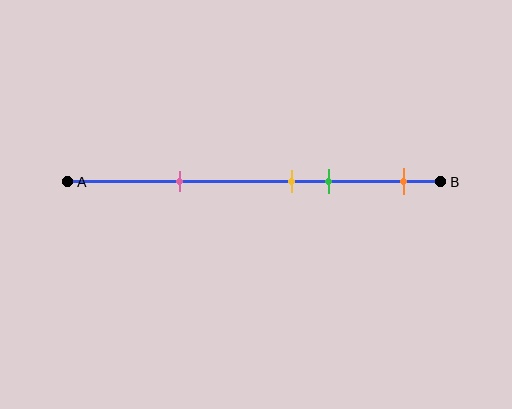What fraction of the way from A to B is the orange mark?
The orange mark is approximately 90% (0.9) of the way from A to B.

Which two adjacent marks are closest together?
The yellow and green marks are the closest adjacent pair.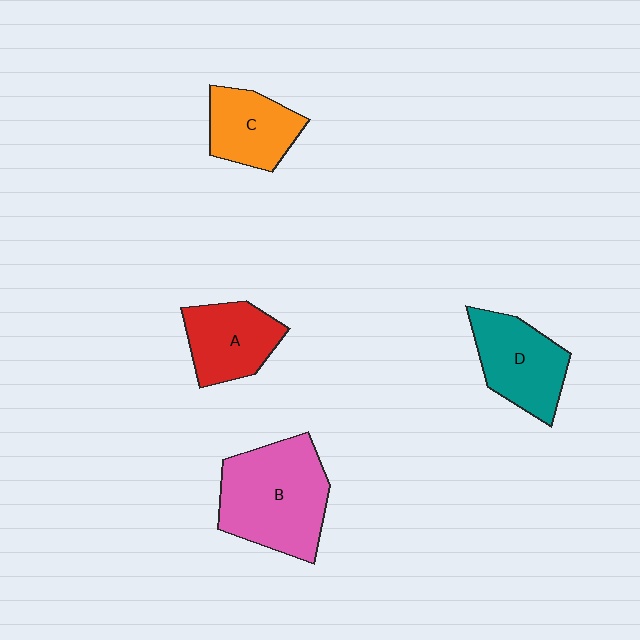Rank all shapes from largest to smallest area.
From largest to smallest: B (pink), D (teal), A (red), C (orange).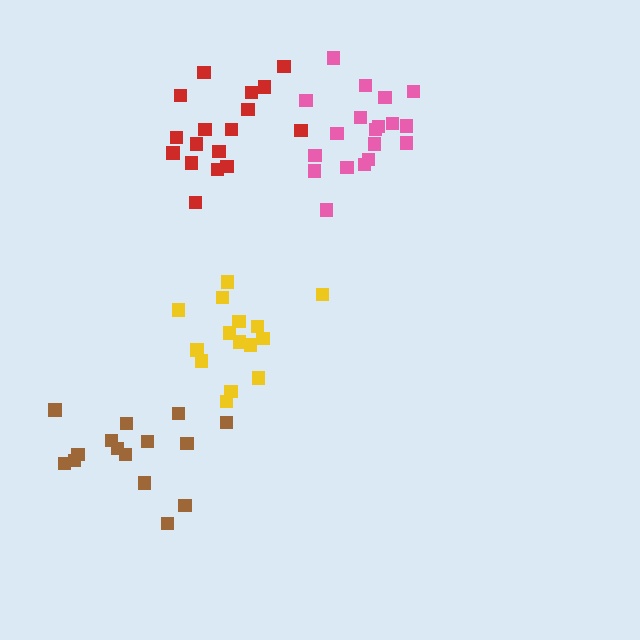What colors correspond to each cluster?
The clusters are colored: red, yellow, pink, brown.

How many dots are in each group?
Group 1: 17 dots, Group 2: 15 dots, Group 3: 19 dots, Group 4: 15 dots (66 total).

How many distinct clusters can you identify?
There are 4 distinct clusters.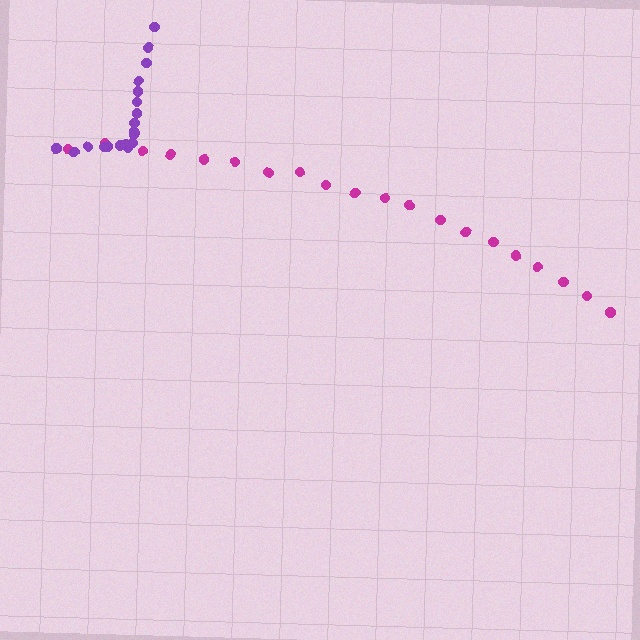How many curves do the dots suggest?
There are 2 distinct paths.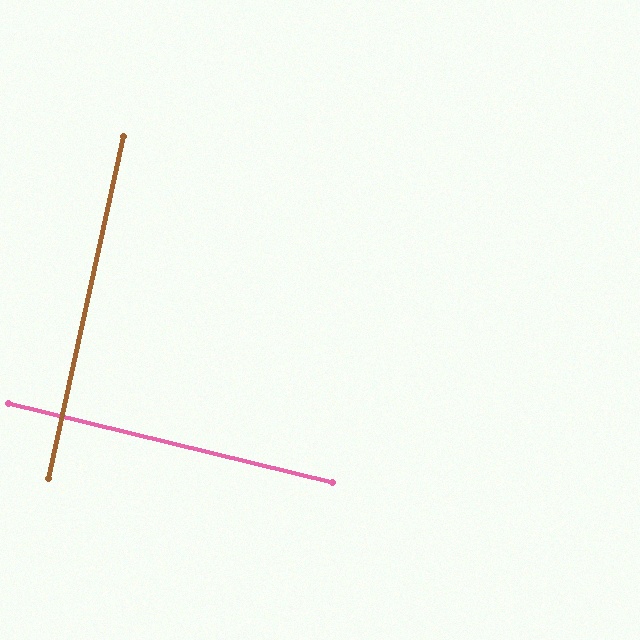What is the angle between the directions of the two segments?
Approximately 89 degrees.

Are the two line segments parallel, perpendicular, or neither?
Perpendicular — they meet at approximately 89°.